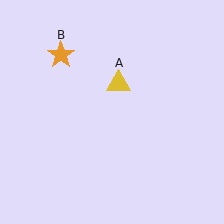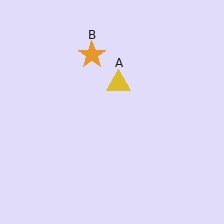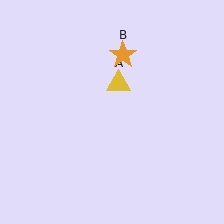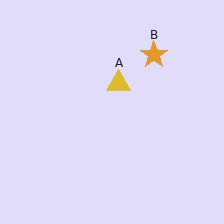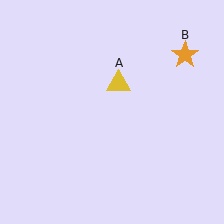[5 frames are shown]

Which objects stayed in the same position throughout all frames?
Yellow triangle (object A) remained stationary.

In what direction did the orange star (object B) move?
The orange star (object B) moved right.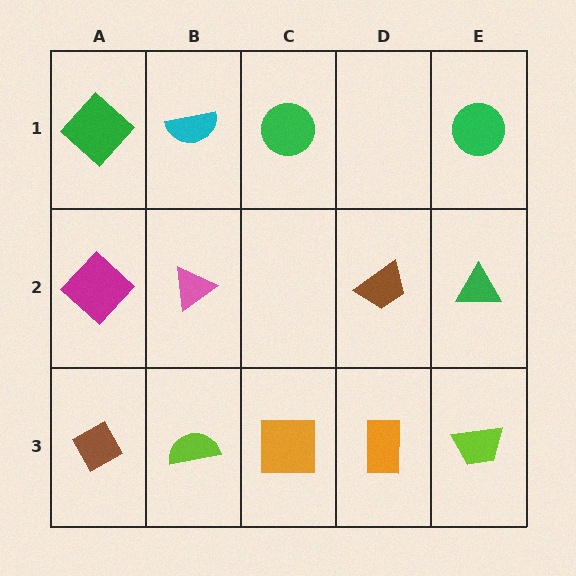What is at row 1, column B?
A cyan semicircle.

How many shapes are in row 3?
5 shapes.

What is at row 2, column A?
A magenta diamond.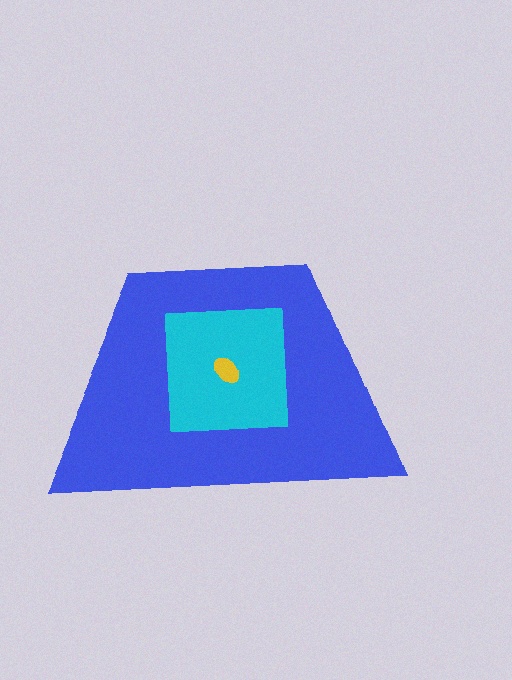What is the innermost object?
The yellow ellipse.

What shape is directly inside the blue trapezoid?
The cyan square.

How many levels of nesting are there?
3.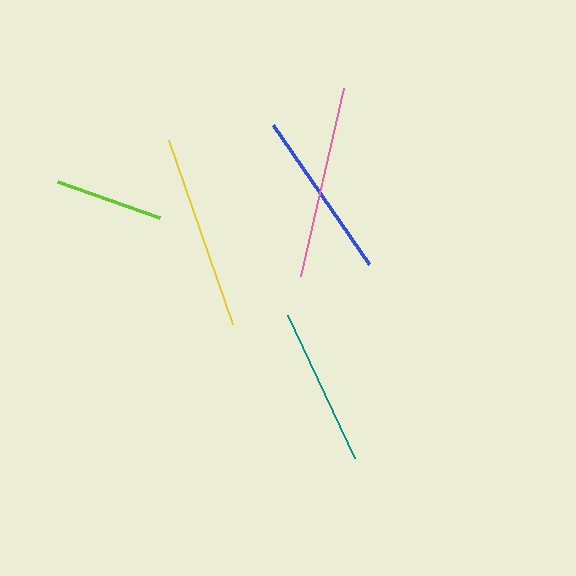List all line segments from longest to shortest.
From longest to shortest: yellow, pink, blue, teal, lime.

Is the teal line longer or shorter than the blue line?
The blue line is longer than the teal line.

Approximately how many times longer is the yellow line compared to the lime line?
The yellow line is approximately 1.8 times the length of the lime line.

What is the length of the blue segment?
The blue segment is approximately 168 pixels long.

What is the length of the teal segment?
The teal segment is approximately 157 pixels long.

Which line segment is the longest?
The yellow line is the longest at approximately 195 pixels.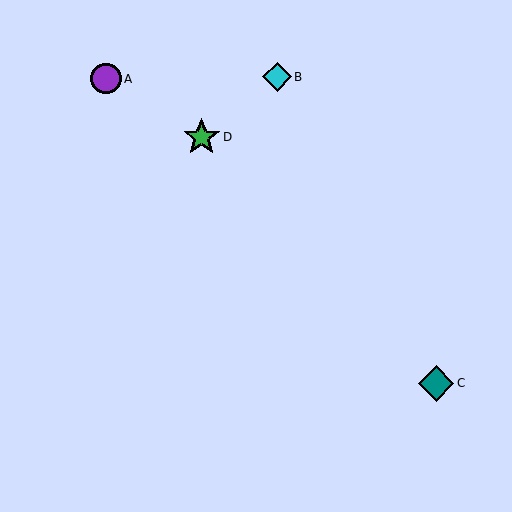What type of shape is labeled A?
Shape A is a purple circle.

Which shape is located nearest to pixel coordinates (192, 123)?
The green star (labeled D) at (202, 137) is nearest to that location.